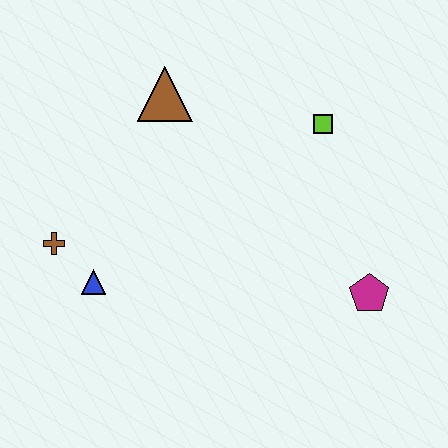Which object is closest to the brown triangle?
The lime square is closest to the brown triangle.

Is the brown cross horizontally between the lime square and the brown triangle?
No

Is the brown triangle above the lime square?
Yes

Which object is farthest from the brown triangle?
The magenta pentagon is farthest from the brown triangle.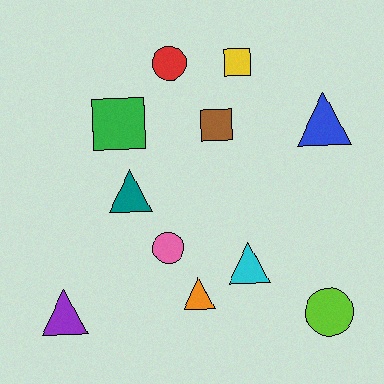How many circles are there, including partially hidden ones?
There are 3 circles.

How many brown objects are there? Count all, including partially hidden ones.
There is 1 brown object.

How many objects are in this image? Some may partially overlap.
There are 11 objects.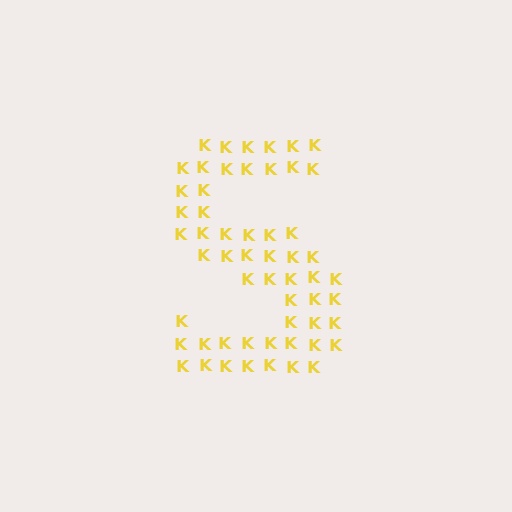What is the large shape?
The large shape is the letter S.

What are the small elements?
The small elements are letter K's.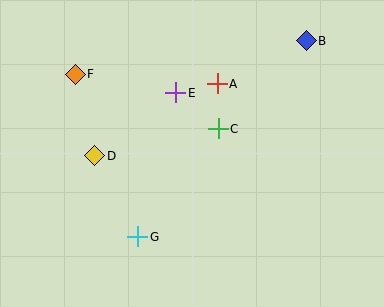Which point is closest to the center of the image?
Point C at (218, 129) is closest to the center.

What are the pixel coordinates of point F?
Point F is at (75, 74).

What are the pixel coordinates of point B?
Point B is at (306, 41).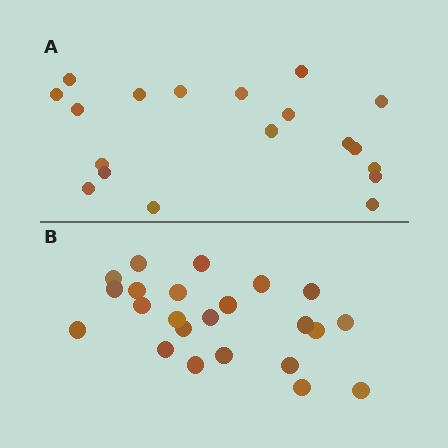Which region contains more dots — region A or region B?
Region B (the bottom region) has more dots.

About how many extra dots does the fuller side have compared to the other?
Region B has about 4 more dots than region A.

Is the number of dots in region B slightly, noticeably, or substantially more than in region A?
Region B has only slightly more — the two regions are fairly close. The ratio is roughly 1.2 to 1.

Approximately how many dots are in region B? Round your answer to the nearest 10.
About 20 dots. (The exact count is 23, which rounds to 20.)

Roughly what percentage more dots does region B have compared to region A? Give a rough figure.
About 20% more.